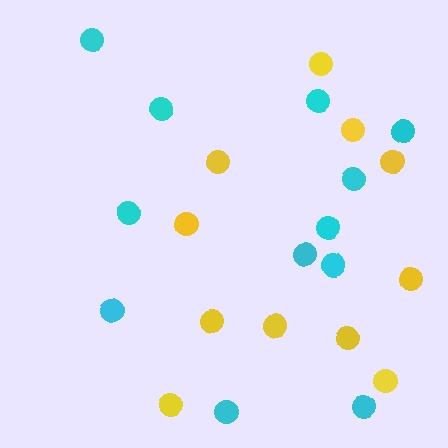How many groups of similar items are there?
There are 2 groups: one group of yellow circles (11) and one group of cyan circles (12).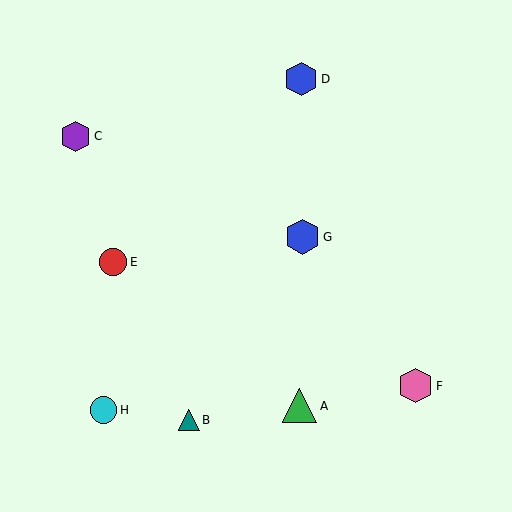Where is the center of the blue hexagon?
The center of the blue hexagon is at (303, 237).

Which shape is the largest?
The pink hexagon (labeled F) is the largest.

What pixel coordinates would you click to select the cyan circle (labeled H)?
Click at (103, 410) to select the cyan circle H.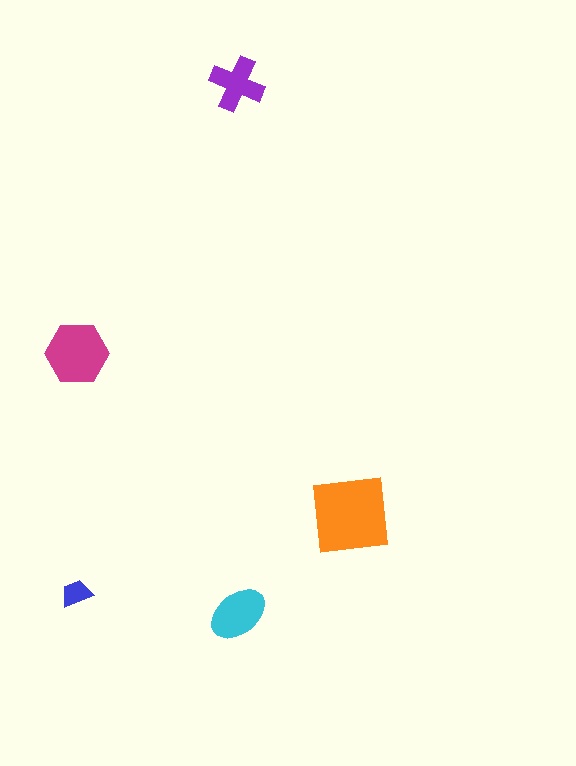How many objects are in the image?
There are 5 objects in the image.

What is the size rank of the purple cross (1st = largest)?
4th.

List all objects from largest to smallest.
The orange square, the magenta hexagon, the cyan ellipse, the purple cross, the blue trapezoid.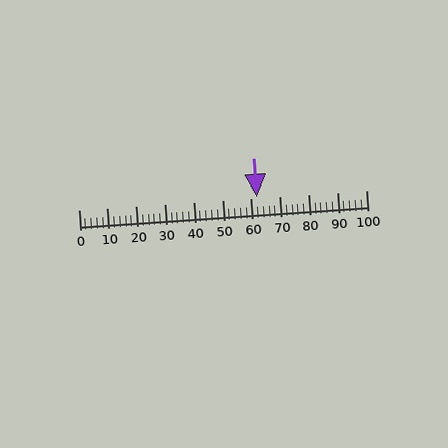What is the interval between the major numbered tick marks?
The major tick marks are spaced 10 units apart.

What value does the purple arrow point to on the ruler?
The purple arrow points to approximately 62.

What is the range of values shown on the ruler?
The ruler shows values from 0 to 100.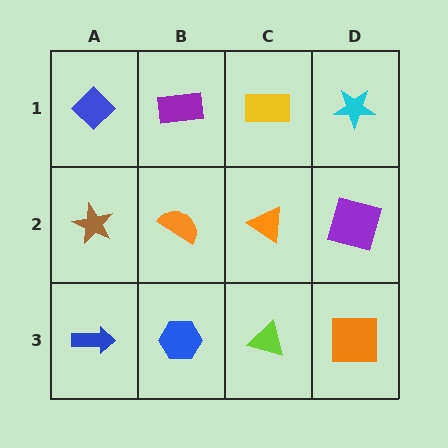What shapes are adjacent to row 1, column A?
A brown star (row 2, column A), a purple rectangle (row 1, column B).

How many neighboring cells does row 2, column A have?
3.